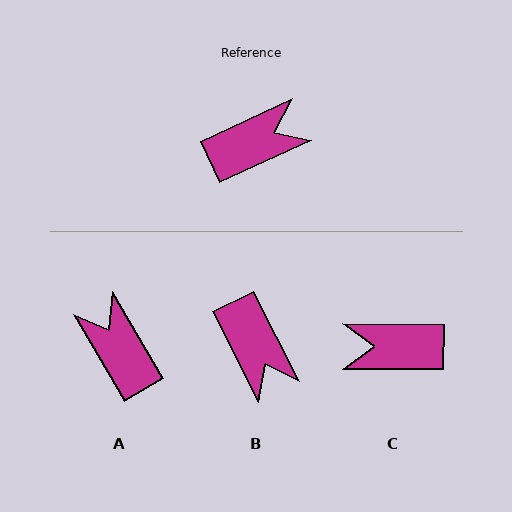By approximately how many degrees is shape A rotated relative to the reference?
Approximately 96 degrees counter-clockwise.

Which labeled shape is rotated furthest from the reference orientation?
C, about 155 degrees away.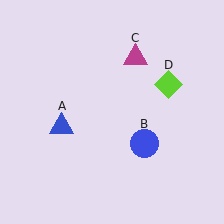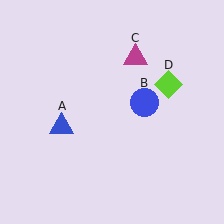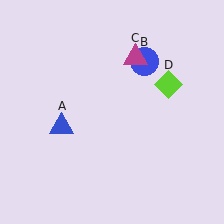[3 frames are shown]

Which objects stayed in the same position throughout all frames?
Blue triangle (object A) and magenta triangle (object C) and lime diamond (object D) remained stationary.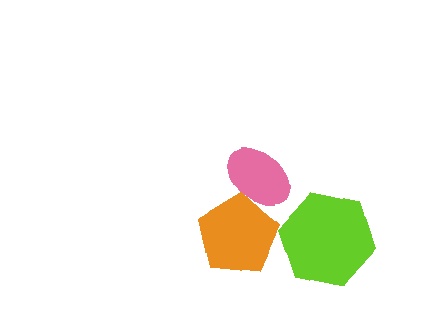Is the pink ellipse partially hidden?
Yes, it is partially covered by another shape.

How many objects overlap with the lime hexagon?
0 objects overlap with the lime hexagon.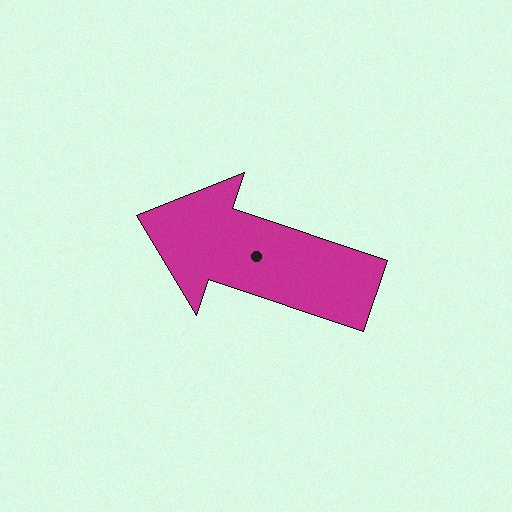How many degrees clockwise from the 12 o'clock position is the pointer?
Approximately 289 degrees.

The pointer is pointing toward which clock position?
Roughly 10 o'clock.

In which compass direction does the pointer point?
West.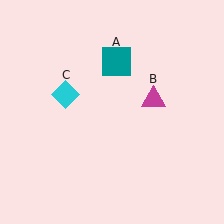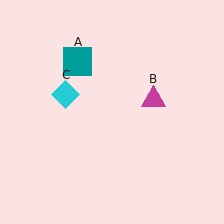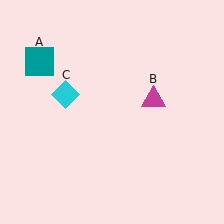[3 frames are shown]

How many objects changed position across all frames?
1 object changed position: teal square (object A).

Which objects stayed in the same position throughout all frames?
Magenta triangle (object B) and cyan diamond (object C) remained stationary.